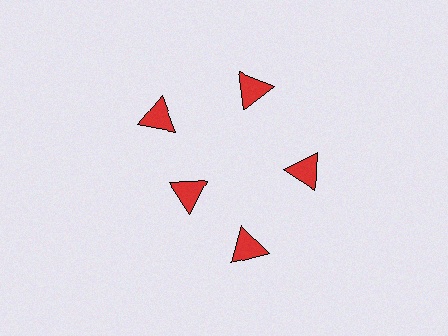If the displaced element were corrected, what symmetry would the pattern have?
It would have 5-fold rotational symmetry — the pattern would map onto itself every 72 degrees.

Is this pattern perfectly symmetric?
No. The 5 red triangles are arranged in a ring, but one element near the 8 o'clock position is pulled inward toward the center, breaking the 5-fold rotational symmetry.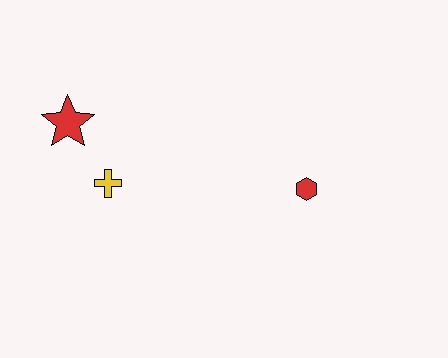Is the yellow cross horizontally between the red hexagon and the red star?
Yes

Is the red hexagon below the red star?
Yes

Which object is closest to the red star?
The yellow cross is closest to the red star.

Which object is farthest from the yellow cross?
The red hexagon is farthest from the yellow cross.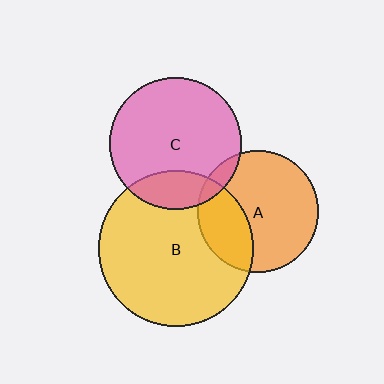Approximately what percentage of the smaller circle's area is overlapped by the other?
Approximately 30%.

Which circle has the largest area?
Circle B (yellow).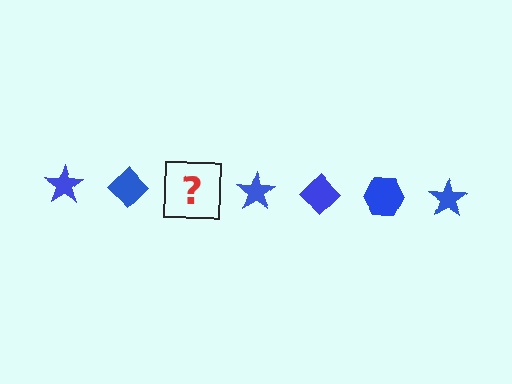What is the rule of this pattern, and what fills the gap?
The rule is that the pattern cycles through star, diamond, hexagon shapes in blue. The gap should be filled with a blue hexagon.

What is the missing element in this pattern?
The missing element is a blue hexagon.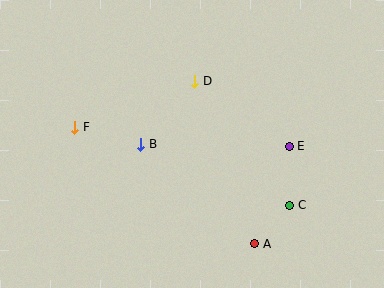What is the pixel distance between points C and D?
The distance between C and D is 156 pixels.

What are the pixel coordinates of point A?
Point A is at (255, 244).